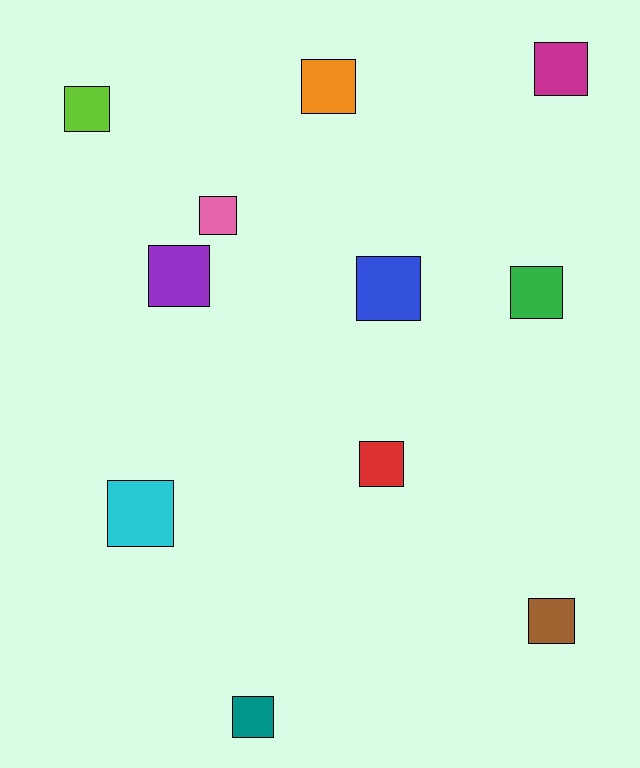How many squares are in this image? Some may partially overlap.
There are 11 squares.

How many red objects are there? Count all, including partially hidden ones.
There is 1 red object.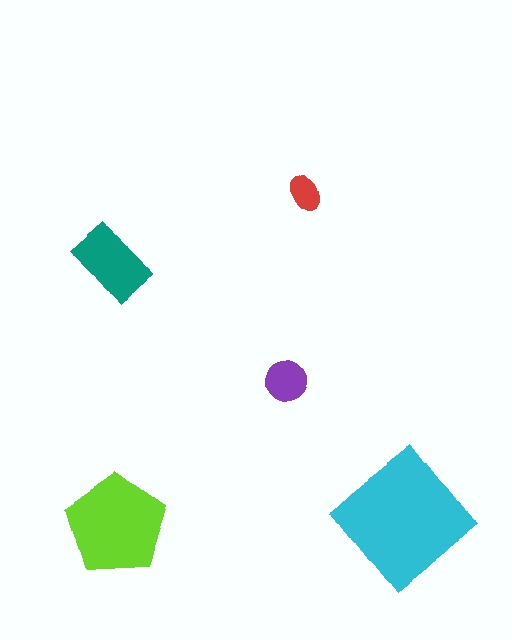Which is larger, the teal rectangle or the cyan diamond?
The cyan diamond.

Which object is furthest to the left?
The lime pentagon is leftmost.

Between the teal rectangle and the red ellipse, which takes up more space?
The teal rectangle.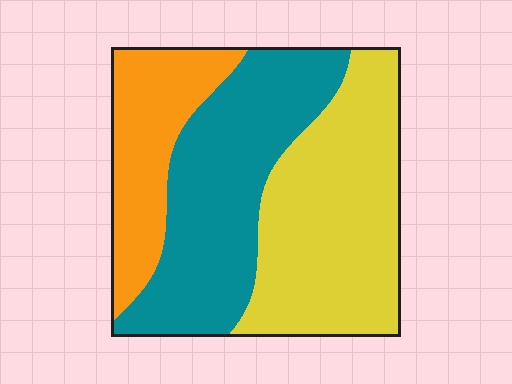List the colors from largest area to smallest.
From largest to smallest: yellow, teal, orange.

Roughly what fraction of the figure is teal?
Teal takes up about three eighths (3/8) of the figure.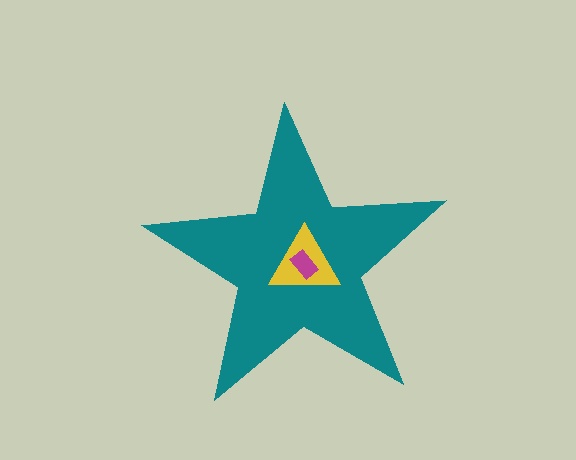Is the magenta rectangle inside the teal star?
Yes.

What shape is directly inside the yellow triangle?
The magenta rectangle.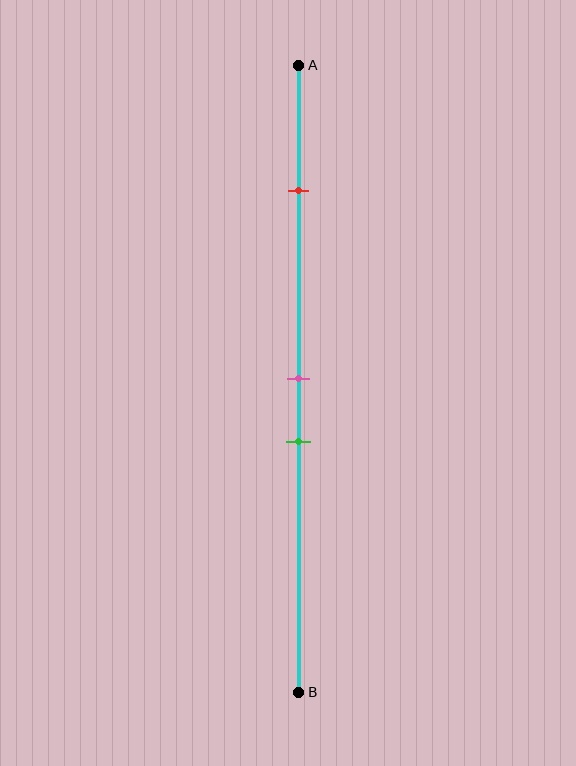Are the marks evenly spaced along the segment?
No, the marks are not evenly spaced.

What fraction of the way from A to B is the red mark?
The red mark is approximately 20% (0.2) of the way from A to B.